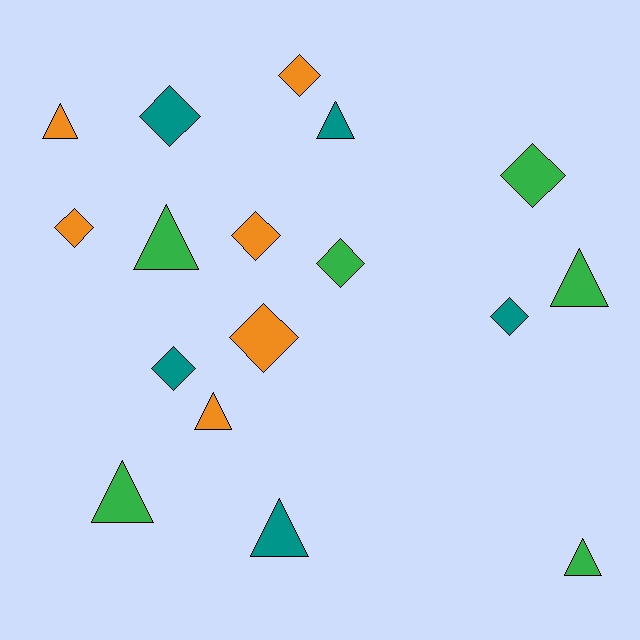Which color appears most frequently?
Orange, with 6 objects.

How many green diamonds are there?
There are 2 green diamonds.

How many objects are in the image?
There are 17 objects.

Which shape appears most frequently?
Diamond, with 9 objects.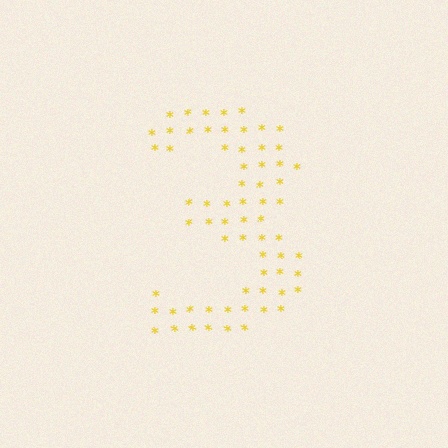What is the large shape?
The large shape is the digit 3.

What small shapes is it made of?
It is made of small asterisks.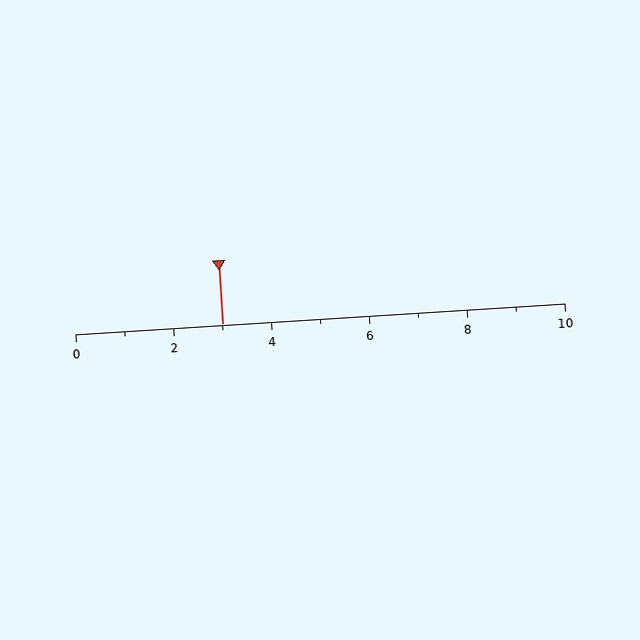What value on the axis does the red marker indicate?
The marker indicates approximately 3.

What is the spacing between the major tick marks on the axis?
The major ticks are spaced 2 apart.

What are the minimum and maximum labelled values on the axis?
The axis runs from 0 to 10.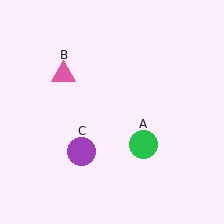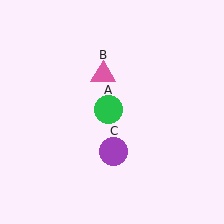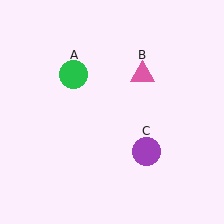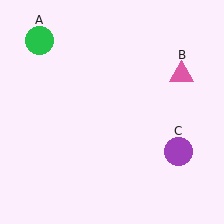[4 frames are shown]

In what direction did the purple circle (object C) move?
The purple circle (object C) moved right.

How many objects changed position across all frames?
3 objects changed position: green circle (object A), pink triangle (object B), purple circle (object C).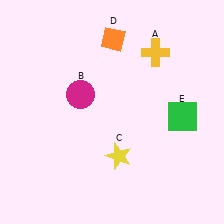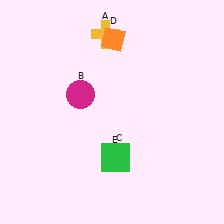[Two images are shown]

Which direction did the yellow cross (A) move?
The yellow cross (A) moved left.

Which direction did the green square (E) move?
The green square (E) moved left.